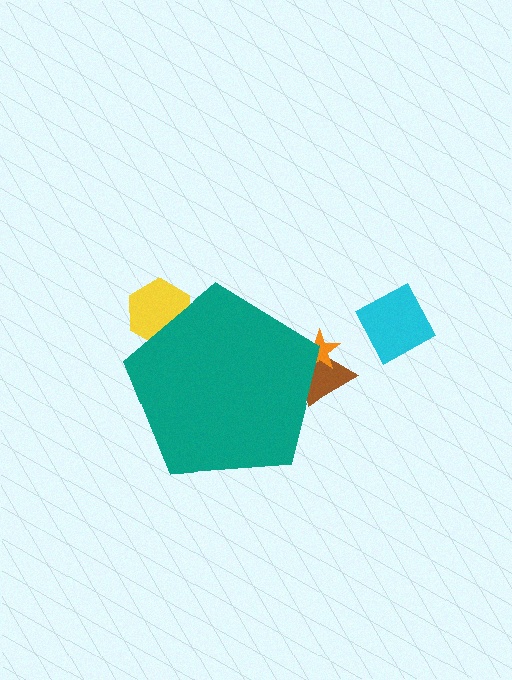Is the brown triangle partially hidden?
Yes, the brown triangle is partially hidden behind the teal pentagon.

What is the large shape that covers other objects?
A teal pentagon.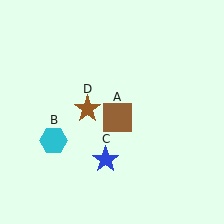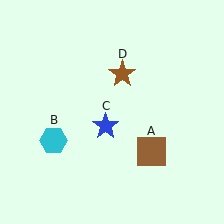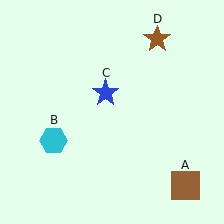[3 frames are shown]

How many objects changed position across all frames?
3 objects changed position: brown square (object A), blue star (object C), brown star (object D).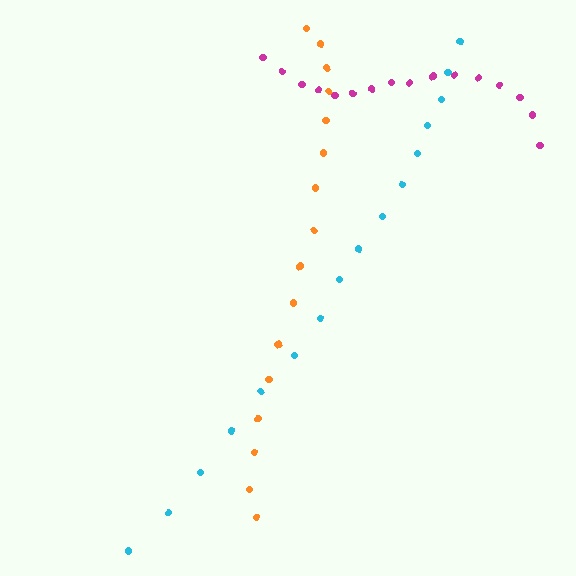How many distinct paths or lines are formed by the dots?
There are 3 distinct paths.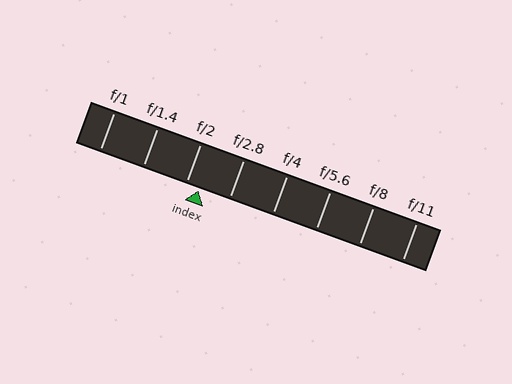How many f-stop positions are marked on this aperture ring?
There are 8 f-stop positions marked.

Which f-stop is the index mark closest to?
The index mark is closest to f/2.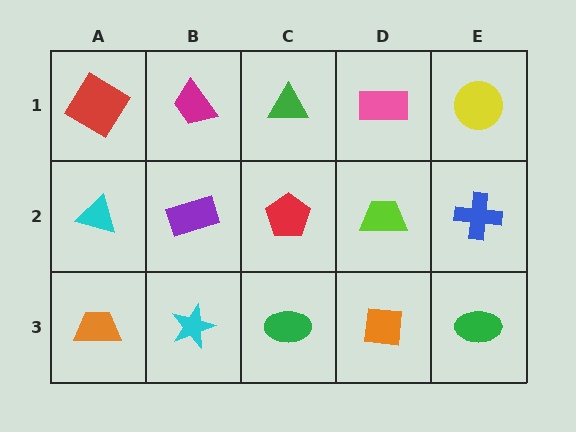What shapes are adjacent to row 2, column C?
A green triangle (row 1, column C), a green ellipse (row 3, column C), a purple rectangle (row 2, column B), a lime trapezoid (row 2, column D).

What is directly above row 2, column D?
A pink rectangle.